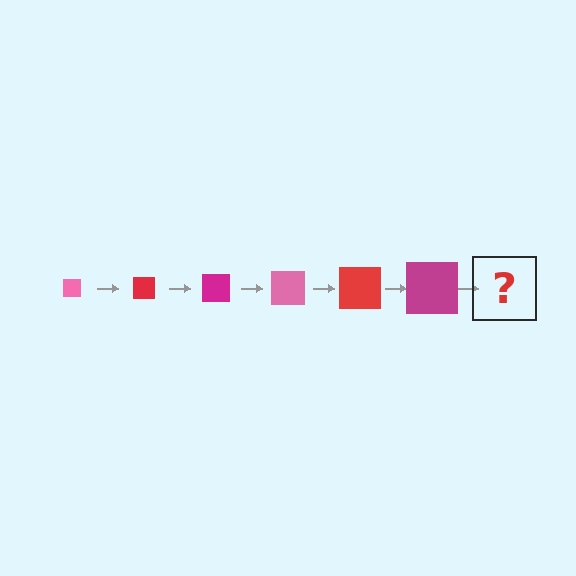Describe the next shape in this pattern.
It should be a pink square, larger than the previous one.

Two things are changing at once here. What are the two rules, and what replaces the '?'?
The two rules are that the square grows larger each step and the color cycles through pink, red, and magenta. The '?' should be a pink square, larger than the previous one.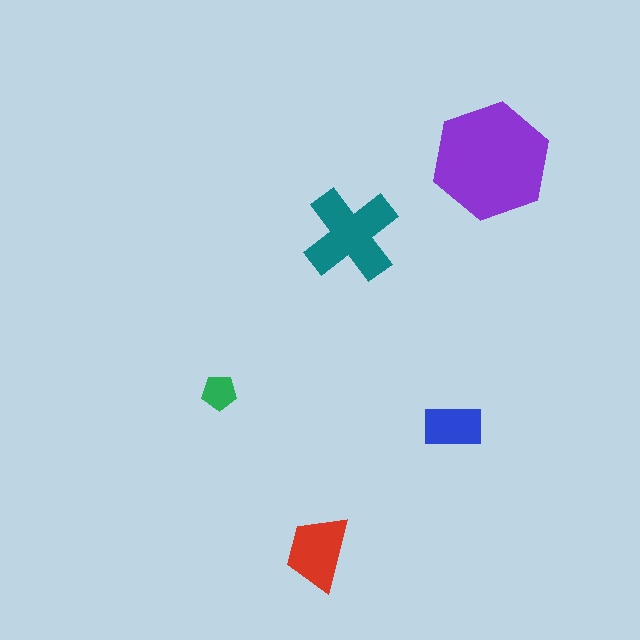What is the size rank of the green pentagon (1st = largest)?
5th.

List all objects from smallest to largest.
The green pentagon, the blue rectangle, the red trapezoid, the teal cross, the purple hexagon.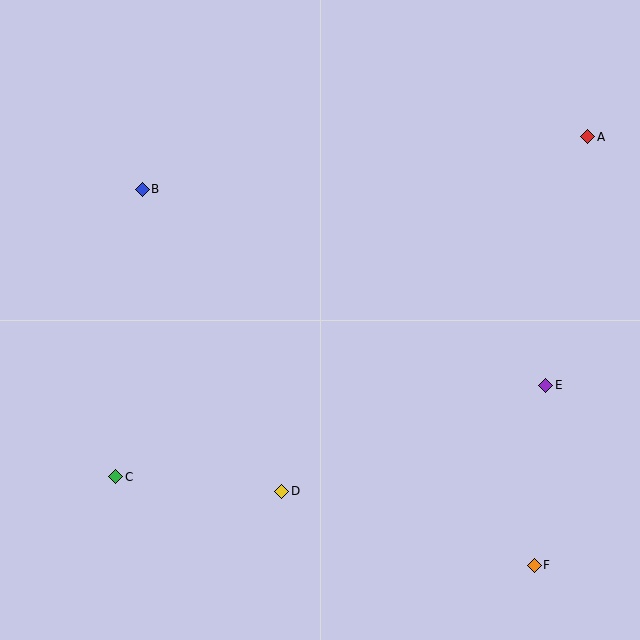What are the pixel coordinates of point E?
Point E is at (546, 385).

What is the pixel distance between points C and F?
The distance between C and F is 428 pixels.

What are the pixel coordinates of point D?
Point D is at (282, 491).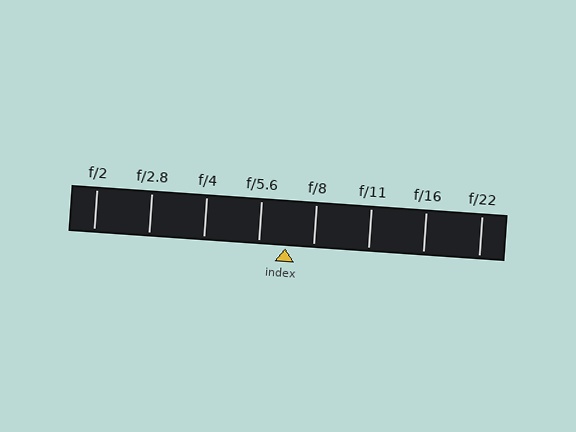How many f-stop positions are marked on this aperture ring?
There are 8 f-stop positions marked.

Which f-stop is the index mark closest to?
The index mark is closest to f/5.6.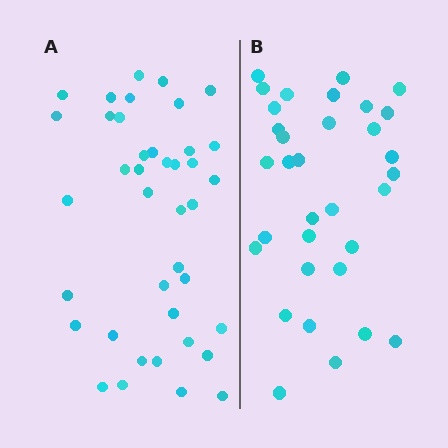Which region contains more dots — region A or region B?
Region A (the left region) has more dots.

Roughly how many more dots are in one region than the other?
Region A has roughly 8 or so more dots than region B.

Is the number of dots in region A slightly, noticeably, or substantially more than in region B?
Region A has only slightly more — the two regions are fairly close. The ratio is roughly 1.2 to 1.